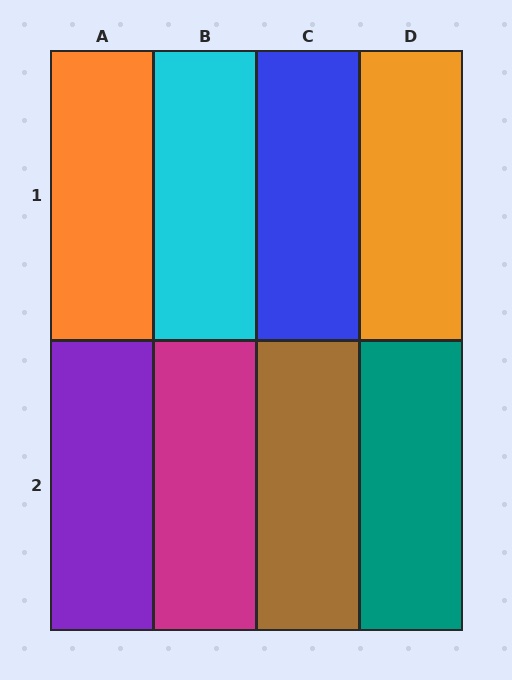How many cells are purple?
1 cell is purple.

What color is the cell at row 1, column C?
Blue.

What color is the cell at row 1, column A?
Orange.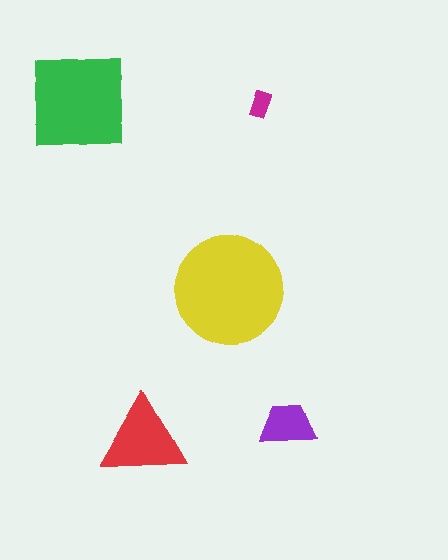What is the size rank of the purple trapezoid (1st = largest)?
4th.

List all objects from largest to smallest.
The yellow circle, the green square, the red triangle, the purple trapezoid, the magenta rectangle.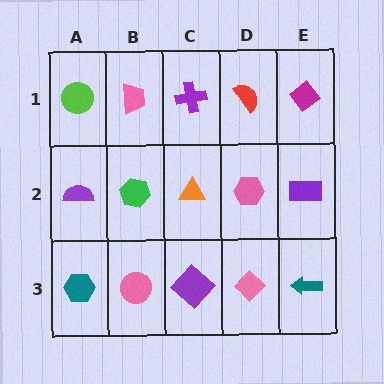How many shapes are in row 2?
5 shapes.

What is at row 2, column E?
A purple rectangle.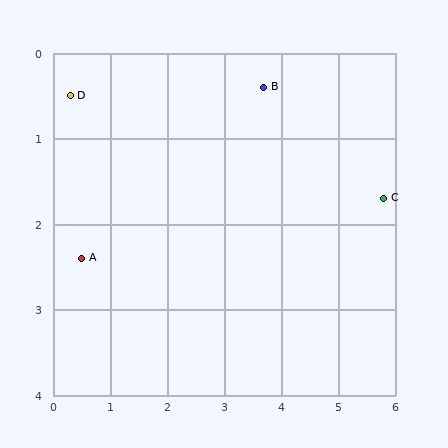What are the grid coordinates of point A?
Point A is at approximately (0.5, 2.4).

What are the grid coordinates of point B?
Point B is at approximately (3.7, 0.4).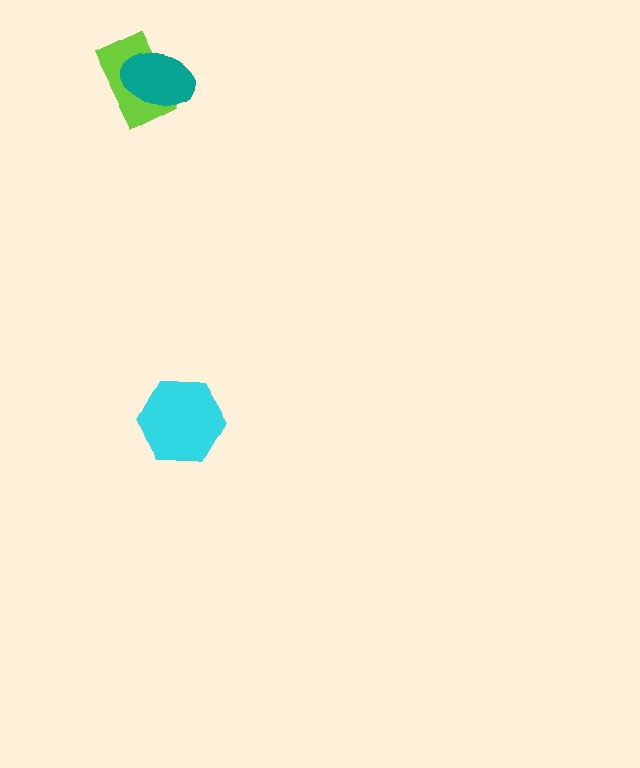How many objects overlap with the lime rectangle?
1 object overlaps with the lime rectangle.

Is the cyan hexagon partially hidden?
No, no other shape covers it.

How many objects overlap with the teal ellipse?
1 object overlaps with the teal ellipse.